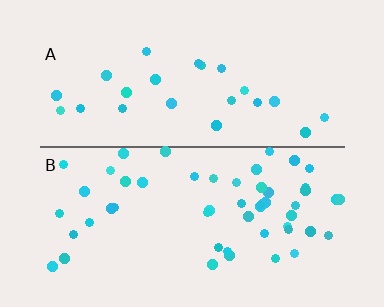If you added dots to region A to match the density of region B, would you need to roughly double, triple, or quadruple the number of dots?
Approximately double.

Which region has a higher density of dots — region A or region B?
B (the bottom).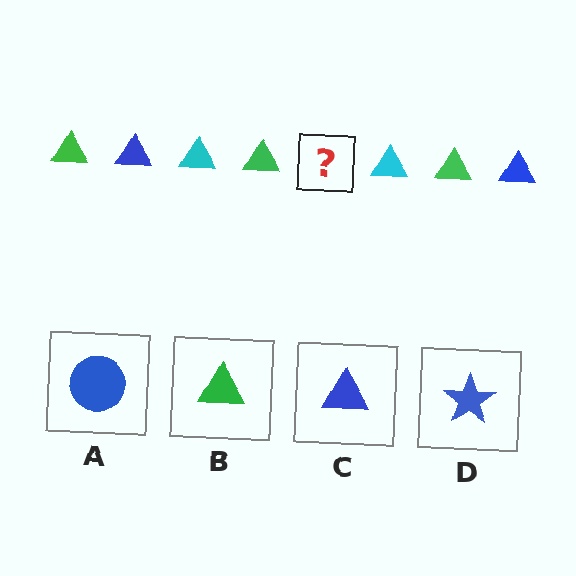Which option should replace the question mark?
Option C.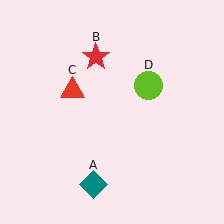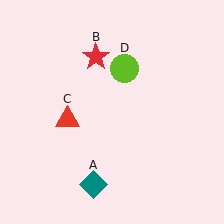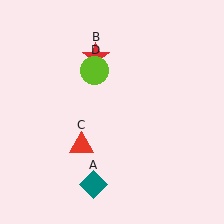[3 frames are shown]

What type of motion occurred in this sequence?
The red triangle (object C), lime circle (object D) rotated counterclockwise around the center of the scene.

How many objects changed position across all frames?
2 objects changed position: red triangle (object C), lime circle (object D).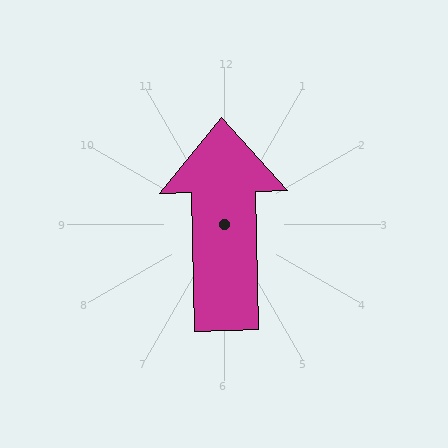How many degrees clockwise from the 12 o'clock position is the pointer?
Approximately 359 degrees.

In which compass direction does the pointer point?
North.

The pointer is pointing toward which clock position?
Roughly 12 o'clock.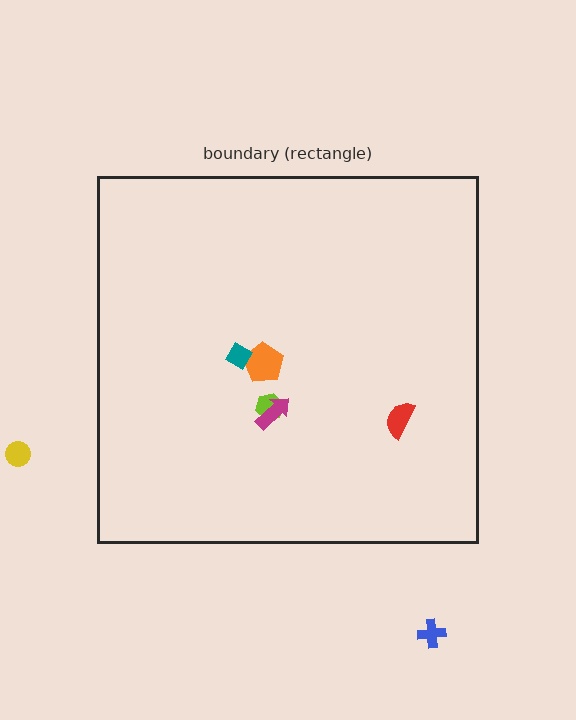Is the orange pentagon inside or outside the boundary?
Inside.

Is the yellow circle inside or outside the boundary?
Outside.